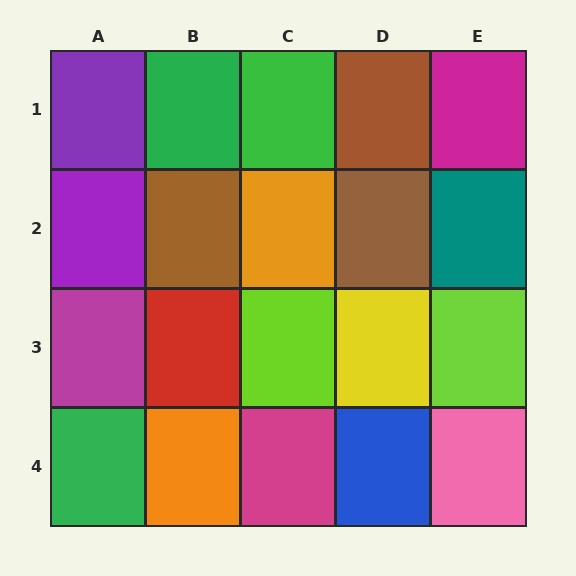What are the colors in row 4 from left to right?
Green, orange, magenta, blue, pink.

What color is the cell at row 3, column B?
Red.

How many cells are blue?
1 cell is blue.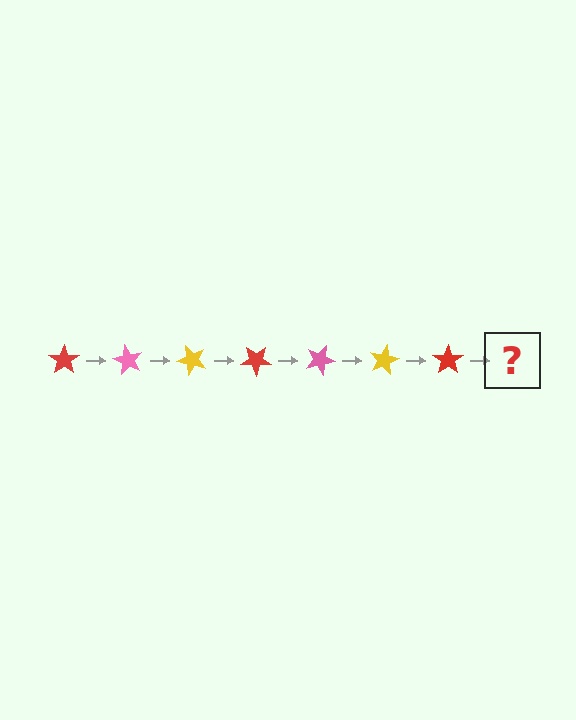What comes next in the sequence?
The next element should be a pink star, rotated 420 degrees from the start.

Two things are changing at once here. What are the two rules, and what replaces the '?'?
The two rules are that it rotates 60 degrees each step and the color cycles through red, pink, and yellow. The '?' should be a pink star, rotated 420 degrees from the start.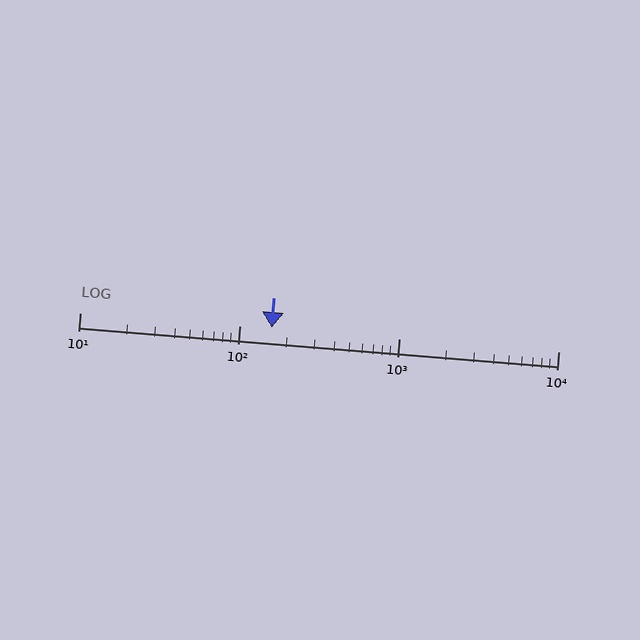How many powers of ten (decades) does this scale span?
The scale spans 3 decades, from 10 to 10000.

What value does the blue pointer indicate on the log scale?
The pointer indicates approximately 160.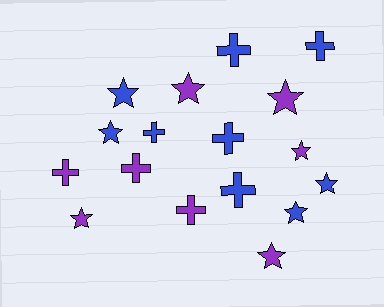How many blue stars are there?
There are 4 blue stars.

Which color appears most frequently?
Blue, with 9 objects.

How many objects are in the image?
There are 17 objects.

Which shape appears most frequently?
Star, with 9 objects.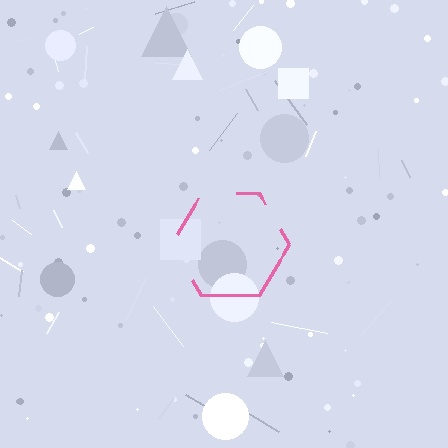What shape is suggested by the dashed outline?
The dashed outline suggests a hexagon.